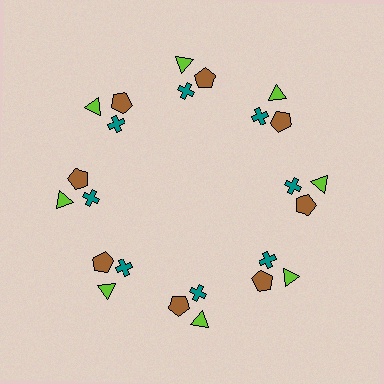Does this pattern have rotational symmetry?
Yes, this pattern has 8-fold rotational symmetry. It looks the same after rotating 45 degrees around the center.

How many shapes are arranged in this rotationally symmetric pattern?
There are 24 shapes, arranged in 8 groups of 3.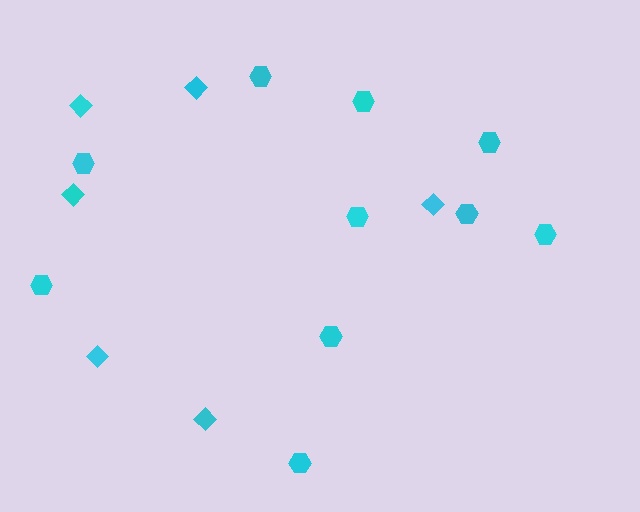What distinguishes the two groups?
There are 2 groups: one group of diamonds (6) and one group of hexagons (10).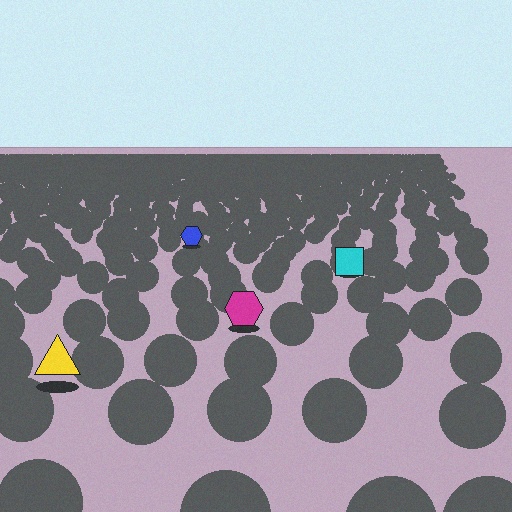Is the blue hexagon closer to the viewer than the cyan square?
No. The cyan square is closer — you can tell from the texture gradient: the ground texture is coarser near it.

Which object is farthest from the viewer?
The blue hexagon is farthest from the viewer. It appears smaller and the ground texture around it is denser.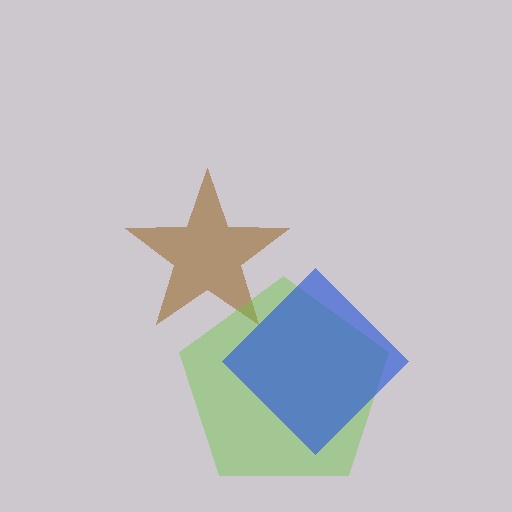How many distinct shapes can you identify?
There are 3 distinct shapes: a brown star, a lime pentagon, a blue diamond.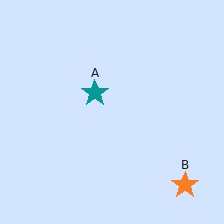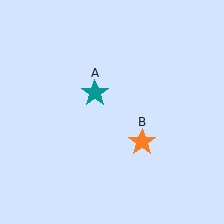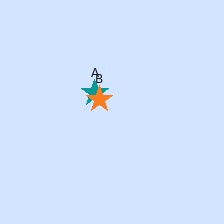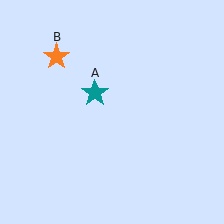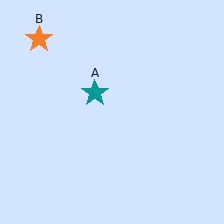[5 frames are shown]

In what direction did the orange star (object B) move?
The orange star (object B) moved up and to the left.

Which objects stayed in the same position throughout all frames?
Teal star (object A) remained stationary.